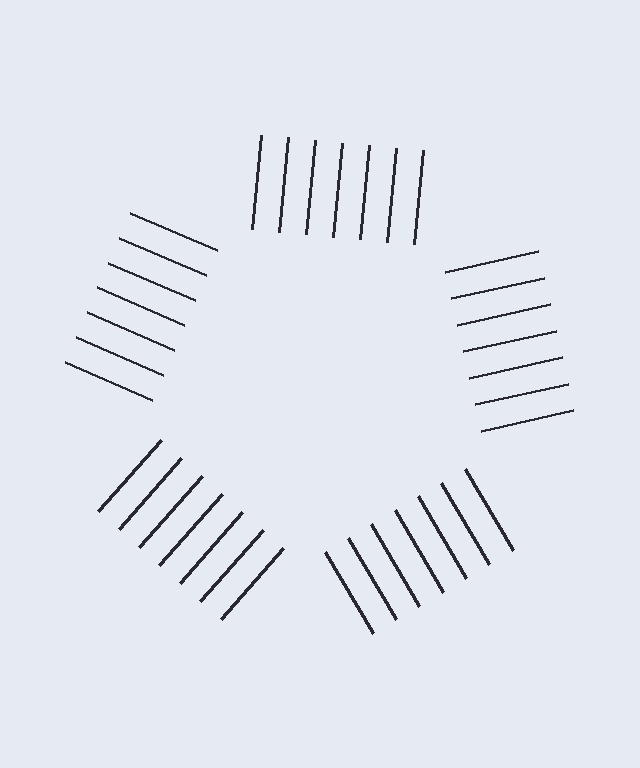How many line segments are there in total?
35 — 7 along each of the 5 edges.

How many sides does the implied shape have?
5 sides — the line-ends trace a pentagon.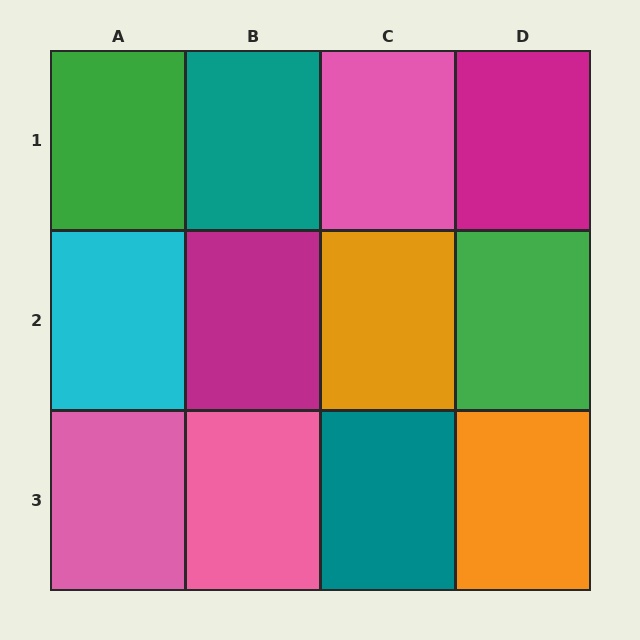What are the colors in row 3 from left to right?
Pink, pink, teal, orange.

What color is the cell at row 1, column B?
Teal.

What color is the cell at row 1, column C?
Pink.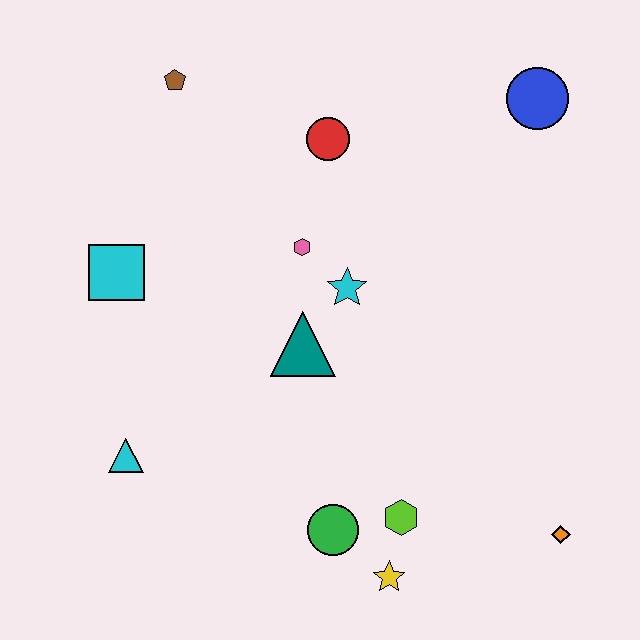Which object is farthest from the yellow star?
The brown pentagon is farthest from the yellow star.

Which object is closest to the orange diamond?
The lime hexagon is closest to the orange diamond.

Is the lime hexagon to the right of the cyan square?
Yes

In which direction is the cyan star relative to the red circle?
The cyan star is below the red circle.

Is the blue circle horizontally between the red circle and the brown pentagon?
No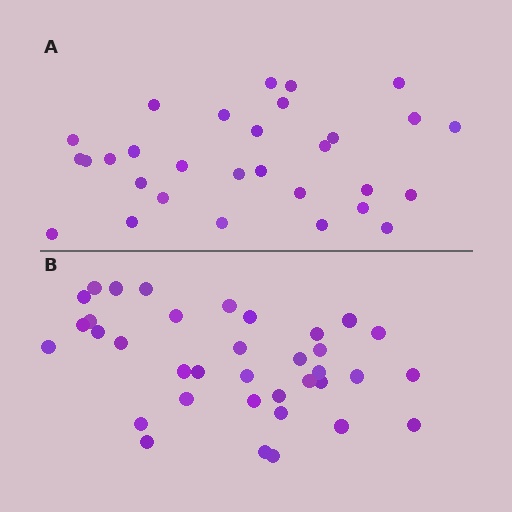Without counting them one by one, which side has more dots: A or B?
Region B (the bottom region) has more dots.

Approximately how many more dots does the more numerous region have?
Region B has about 6 more dots than region A.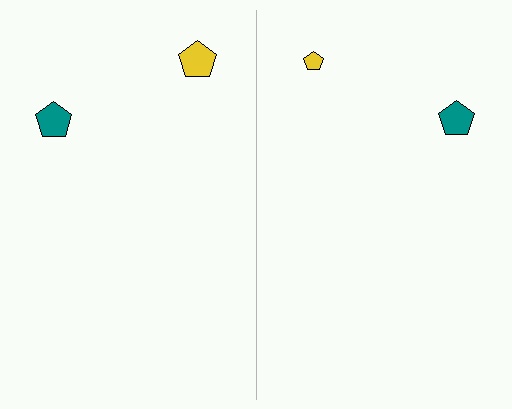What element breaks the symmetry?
The yellow pentagon on the right side has a different size than its mirror counterpart.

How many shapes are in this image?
There are 4 shapes in this image.